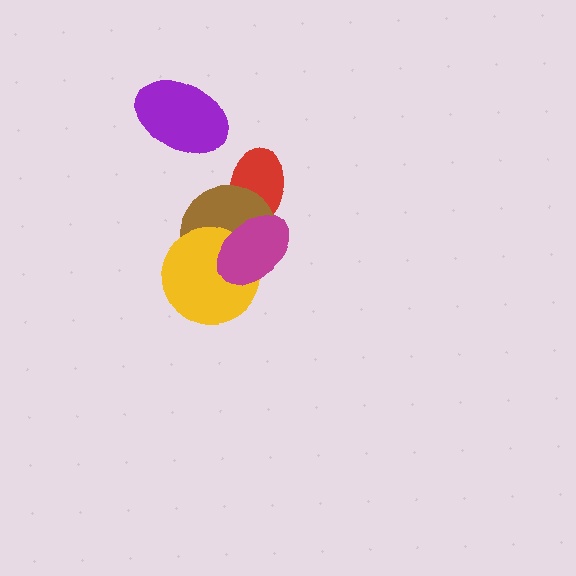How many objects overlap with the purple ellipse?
0 objects overlap with the purple ellipse.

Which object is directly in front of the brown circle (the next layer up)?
The yellow circle is directly in front of the brown circle.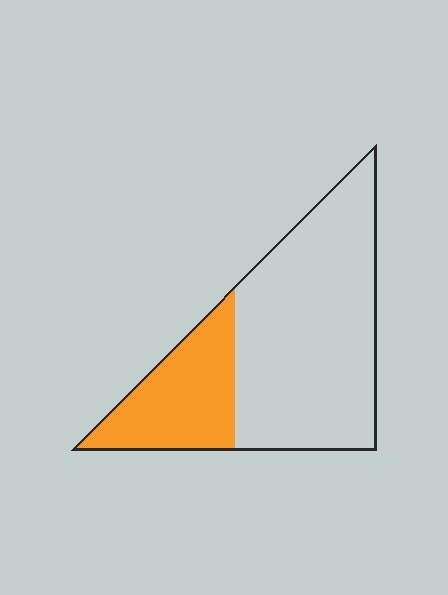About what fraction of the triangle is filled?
About one quarter (1/4).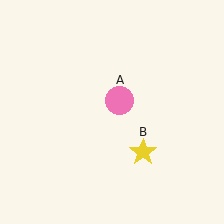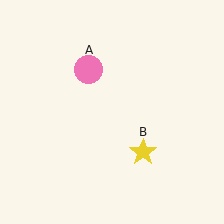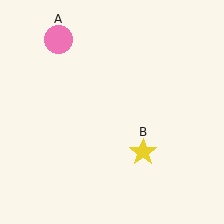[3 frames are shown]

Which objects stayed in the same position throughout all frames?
Yellow star (object B) remained stationary.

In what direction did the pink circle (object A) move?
The pink circle (object A) moved up and to the left.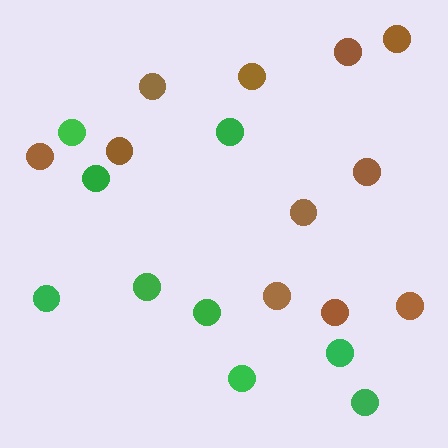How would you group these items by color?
There are 2 groups: one group of green circles (9) and one group of brown circles (11).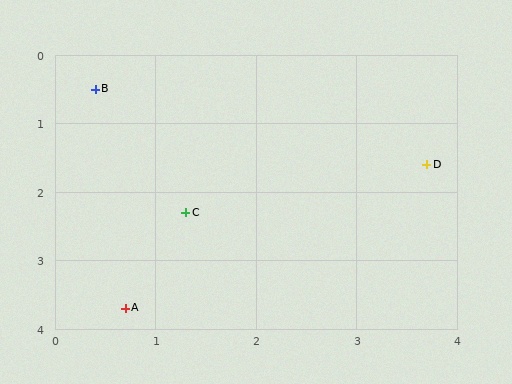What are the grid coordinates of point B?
Point B is at approximately (0.4, 0.5).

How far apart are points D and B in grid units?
Points D and B are about 3.5 grid units apart.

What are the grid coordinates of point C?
Point C is at approximately (1.3, 2.3).